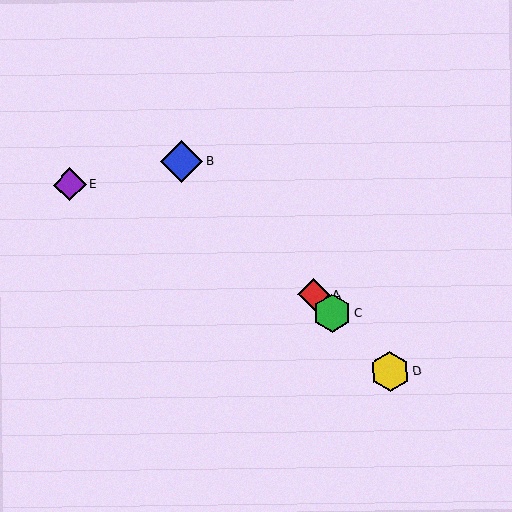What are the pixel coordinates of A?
Object A is at (314, 295).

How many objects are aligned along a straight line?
4 objects (A, B, C, D) are aligned along a straight line.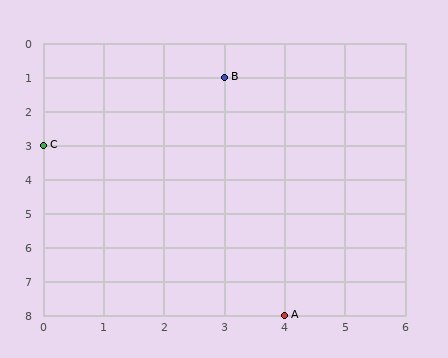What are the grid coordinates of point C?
Point C is at grid coordinates (0, 3).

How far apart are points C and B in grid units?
Points C and B are 3 columns and 2 rows apart (about 3.6 grid units diagonally).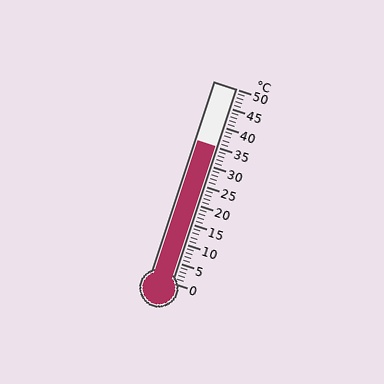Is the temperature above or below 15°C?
The temperature is above 15°C.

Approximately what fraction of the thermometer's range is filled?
The thermometer is filled to approximately 70% of its range.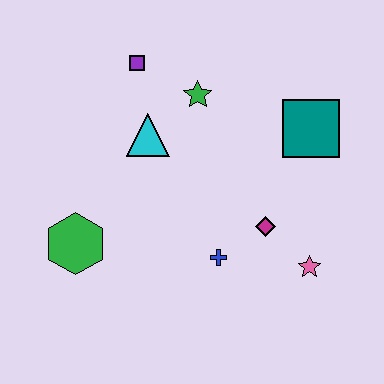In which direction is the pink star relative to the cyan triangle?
The pink star is to the right of the cyan triangle.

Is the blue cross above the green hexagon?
No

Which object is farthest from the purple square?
The pink star is farthest from the purple square.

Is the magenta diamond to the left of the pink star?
Yes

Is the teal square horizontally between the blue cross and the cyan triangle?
No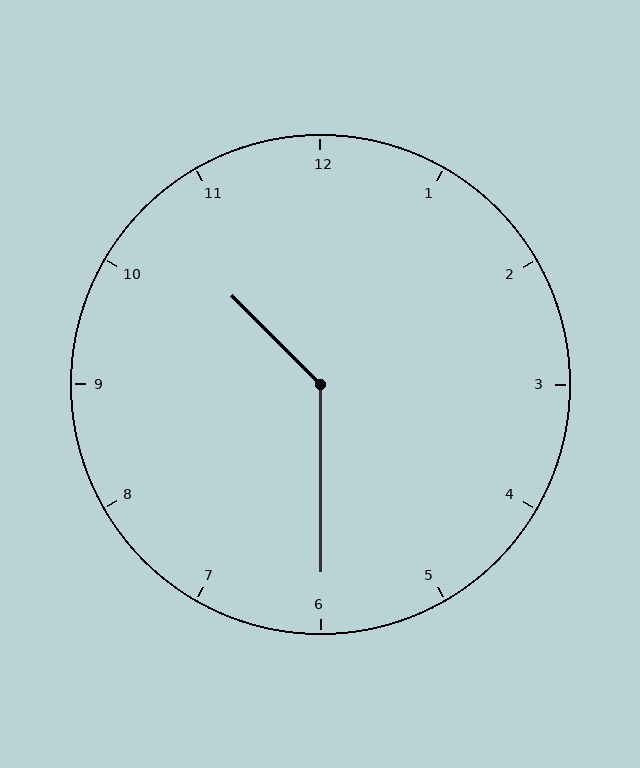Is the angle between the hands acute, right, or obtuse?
It is obtuse.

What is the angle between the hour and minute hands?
Approximately 135 degrees.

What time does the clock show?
10:30.